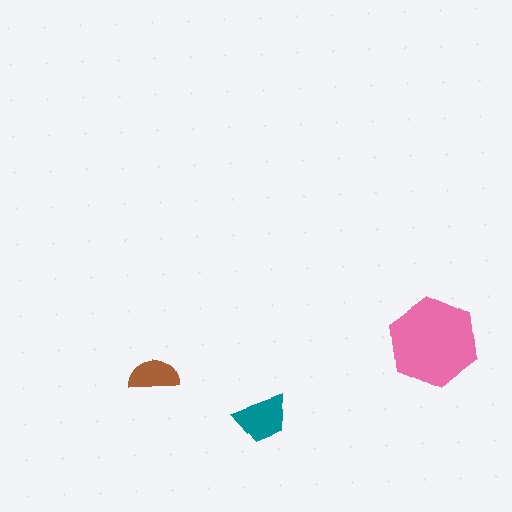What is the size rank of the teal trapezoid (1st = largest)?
2nd.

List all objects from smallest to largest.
The brown semicircle, the teal trapezoid, the pink hexagon.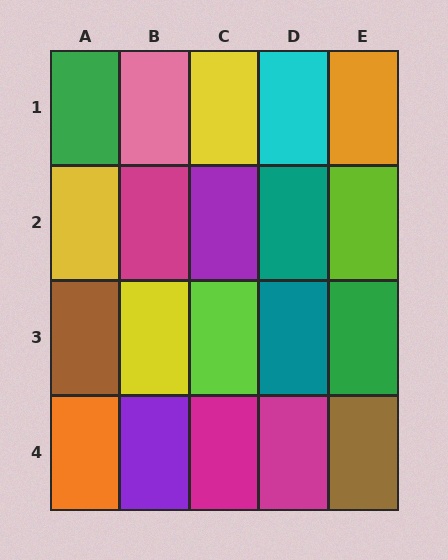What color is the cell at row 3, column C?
Lime.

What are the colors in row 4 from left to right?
Orange, purple, magenta, magenta, brown.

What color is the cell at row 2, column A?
Yellow.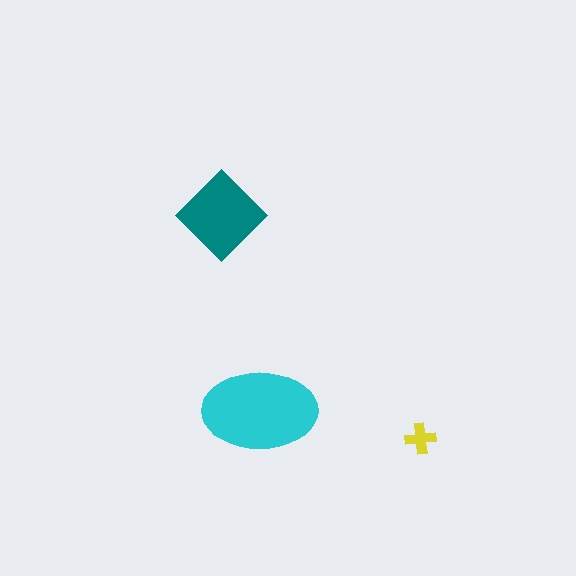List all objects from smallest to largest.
The yellow cross, the teal diamond, the cyan ellipse.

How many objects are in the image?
There are 3 objects in the image.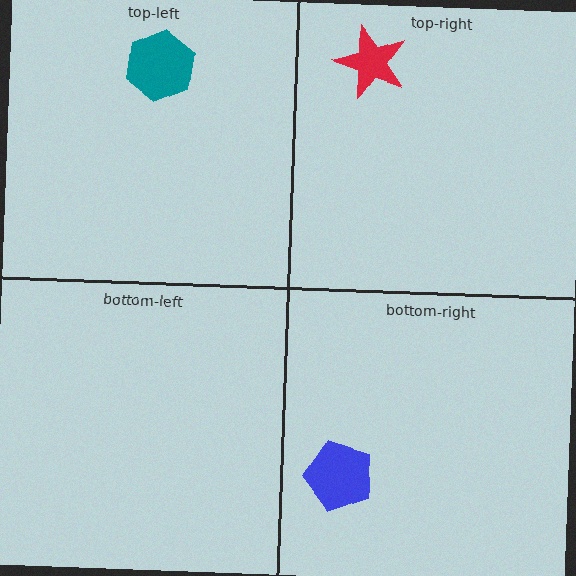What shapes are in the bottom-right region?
The blue pentagon.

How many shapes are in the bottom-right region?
1.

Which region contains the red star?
The top-right region.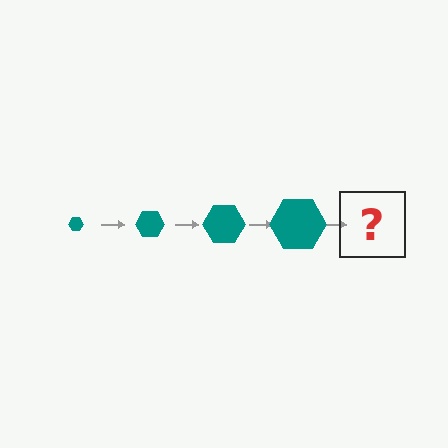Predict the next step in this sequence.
The next step is a teal hexagon, larger than the previous one.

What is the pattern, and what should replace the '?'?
The pattern is that the hexagon gets progressively larger each step. The '?' should be a teal hexagon, larger than the previous one.